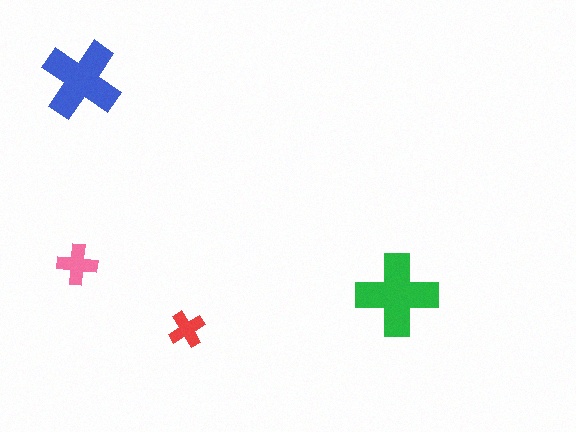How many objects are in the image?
There are 4 objects in the image.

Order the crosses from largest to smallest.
the green one, the blue one, the pink one, the red one.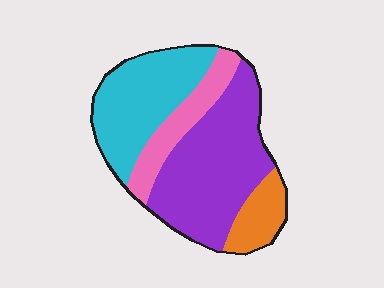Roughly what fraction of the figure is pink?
Pink takes up less than a sixth of the figure.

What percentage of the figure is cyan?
Cyan takes up about one third (1/3) of the figure.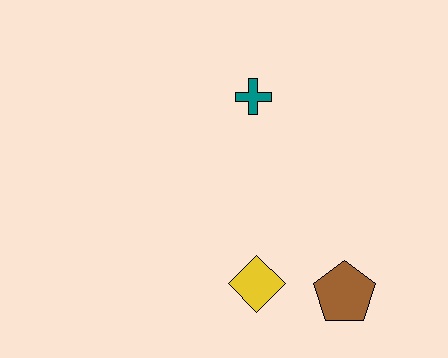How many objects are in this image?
There are 3 objects.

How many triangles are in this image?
There are no triangles.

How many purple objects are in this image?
There are no purple objects.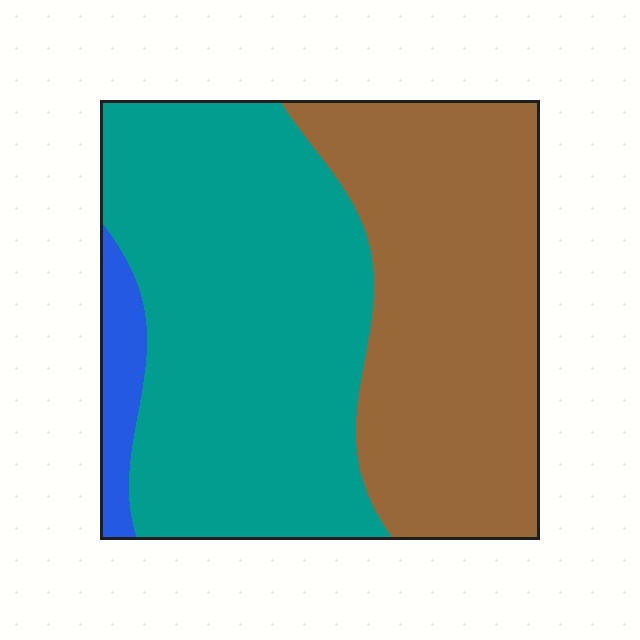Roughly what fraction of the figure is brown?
Brown covers about 40% of the figure.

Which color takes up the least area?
Blue, at roughly 5%.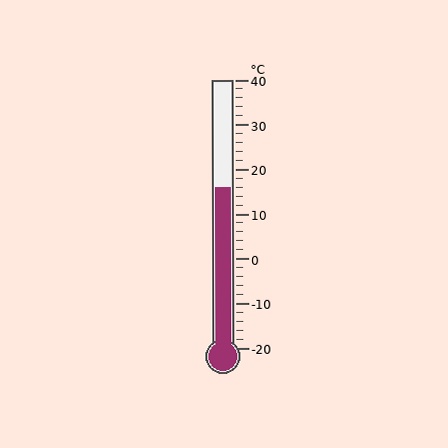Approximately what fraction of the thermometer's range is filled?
The thermometer is filled to approximately 60% of its range.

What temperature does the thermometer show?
The thermometer shows approximately 16°C.